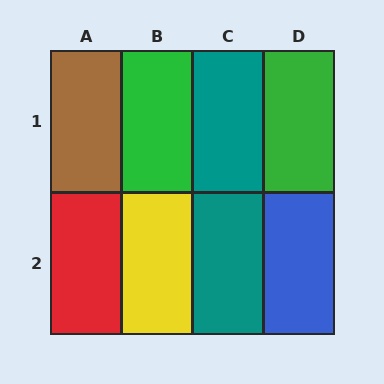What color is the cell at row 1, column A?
Brown.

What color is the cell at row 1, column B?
Green.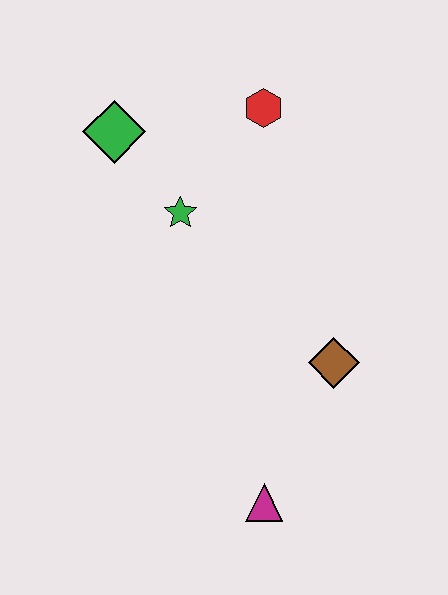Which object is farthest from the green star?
The magenta triangle is farthest from the green star.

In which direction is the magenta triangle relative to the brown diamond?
The magenta triangle is below the brown diamond.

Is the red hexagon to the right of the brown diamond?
No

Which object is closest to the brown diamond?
The magenta triangle is closest to the brown diamond.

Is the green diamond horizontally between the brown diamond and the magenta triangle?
No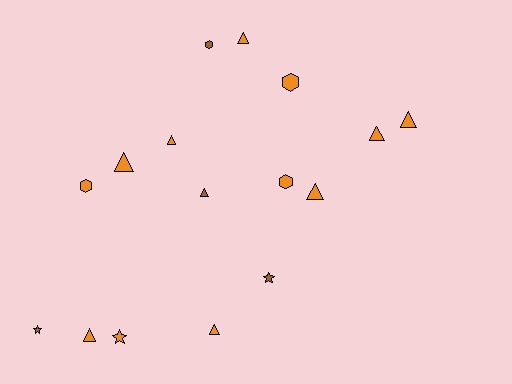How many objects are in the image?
There are 16 objects.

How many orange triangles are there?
There are 8 orange triangles.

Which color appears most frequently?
Orange, with 12 objects.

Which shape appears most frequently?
Triangle, with 9 objects.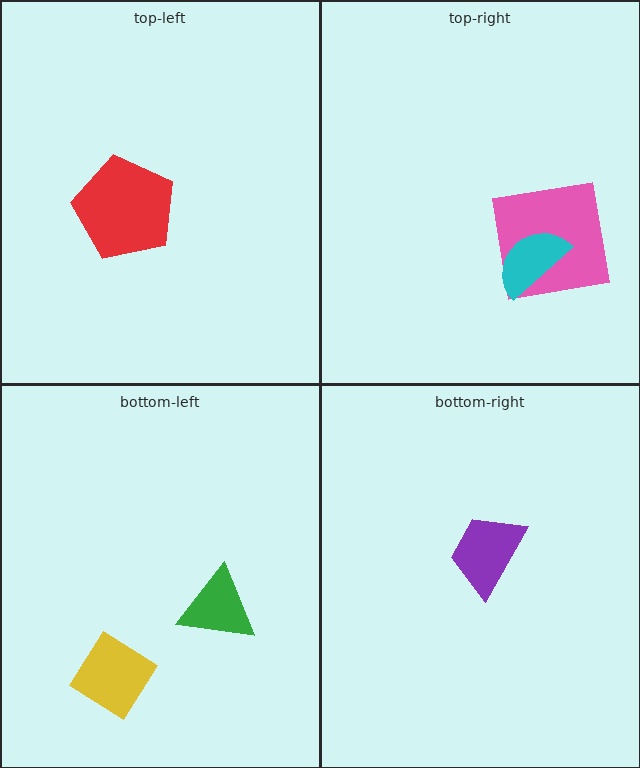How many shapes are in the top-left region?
1.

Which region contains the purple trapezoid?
The bottom-right region.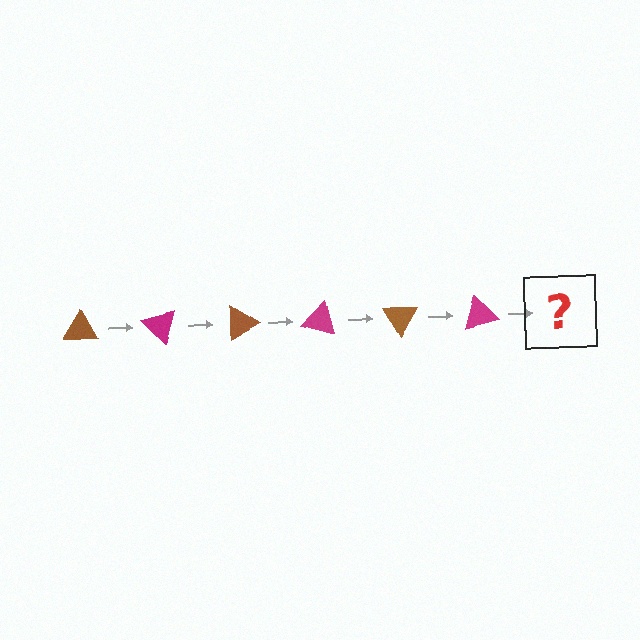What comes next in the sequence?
The next element should be a brown triangle, rotated 270 degrees from the start.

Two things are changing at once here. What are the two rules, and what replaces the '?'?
The two rules are that it rotates 45 degrees each step and the color cycles through brown and magenta. The '?' should be a brown triangle, rotated 270 degrees from the start.